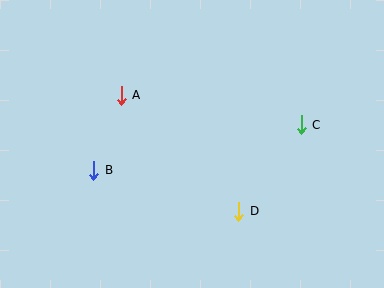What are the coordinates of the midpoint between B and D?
The midpoint between B and D is at (166, 191).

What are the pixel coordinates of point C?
Point C is at (301, 125).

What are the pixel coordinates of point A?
Point A is at (121, 95).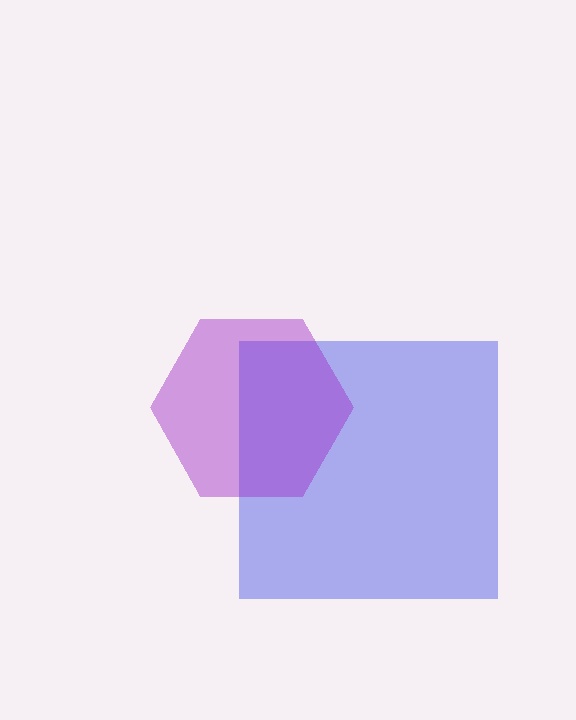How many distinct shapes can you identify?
There are 2 distinct shapes: a blue square, a purple hexagon.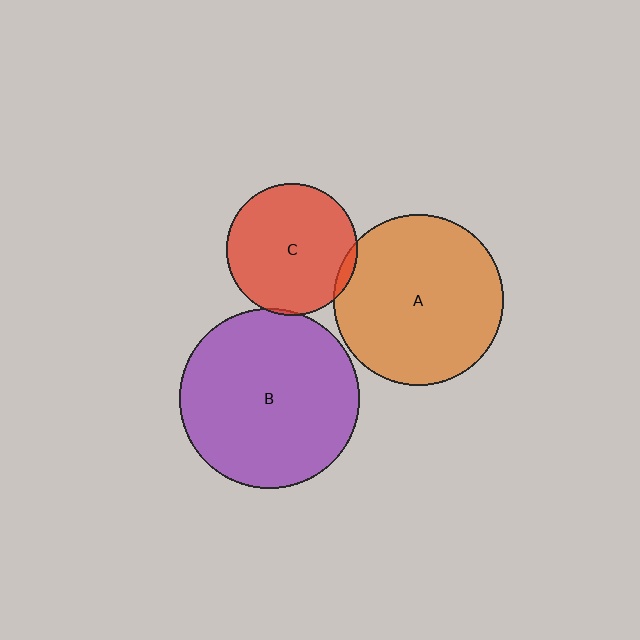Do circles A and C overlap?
Yes.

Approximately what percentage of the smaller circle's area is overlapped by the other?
Approximately 5%.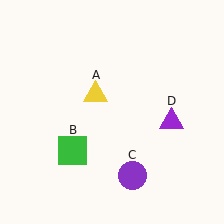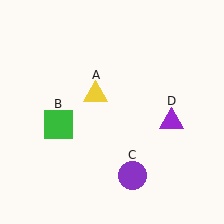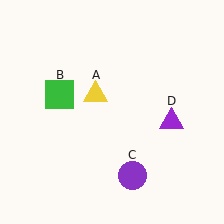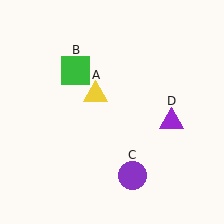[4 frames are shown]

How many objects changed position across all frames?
1 object changed position: green square (object B).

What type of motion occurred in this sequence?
The green square (object B) rotated clockwise around the center of the scene.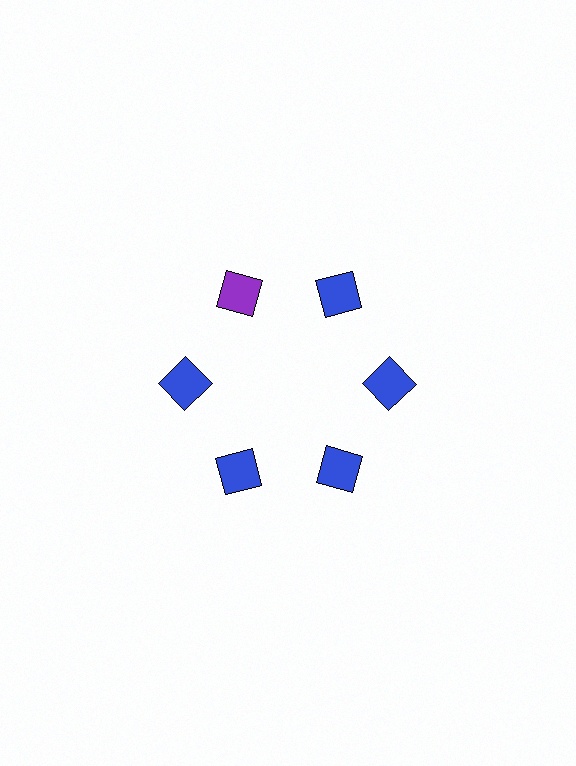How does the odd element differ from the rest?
It has a different color: purple instead of blue.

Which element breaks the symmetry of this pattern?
The purple square at roughly the 11 o'clock position breaks the symmetry. All other shapes are blue squares.